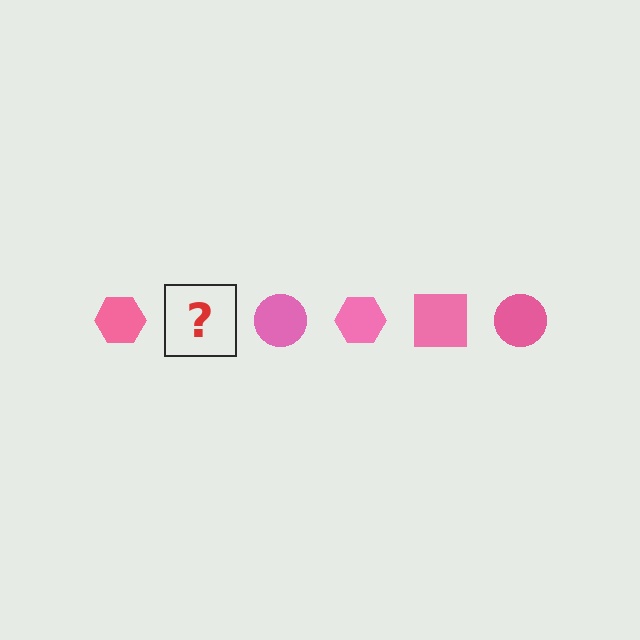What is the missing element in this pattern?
The missing element is a pink square.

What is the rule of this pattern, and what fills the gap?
The rule is that the pattern cycles through hexagon, square, circle shapes in pink. The gap should be filled with a pink square.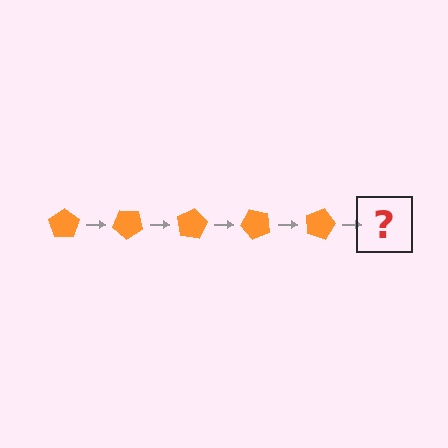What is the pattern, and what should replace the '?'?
The pattern is that the pentagon rotates 40 degrees each step. The '?' should be an orange pentagon rotated 200 degrees.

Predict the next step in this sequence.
The next step is an orange pentagon rotated 200 degrees.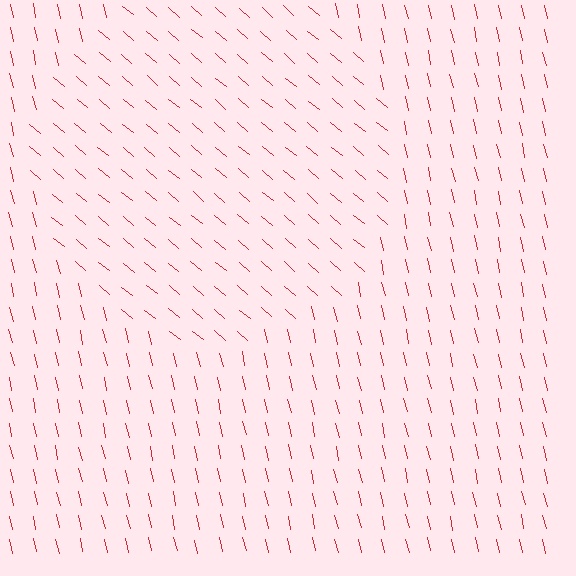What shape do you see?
I see a circle.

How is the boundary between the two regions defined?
The boundary is defined purely by a change in line orientation (approximately 37 degrees difference). All lines are the same color and thickness.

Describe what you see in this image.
The image is filled with small red line segments. A circle region in the image has lines oriented differently from the surrounding lines, creating a visible texture boundary.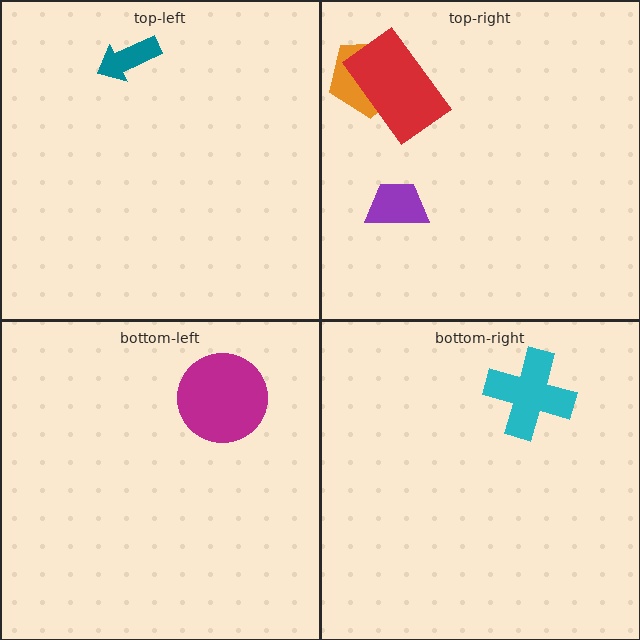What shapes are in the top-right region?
The orange pentagon, the purple trapezoid, the red rectangle.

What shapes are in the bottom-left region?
The magenta circle.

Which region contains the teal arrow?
The top-left region.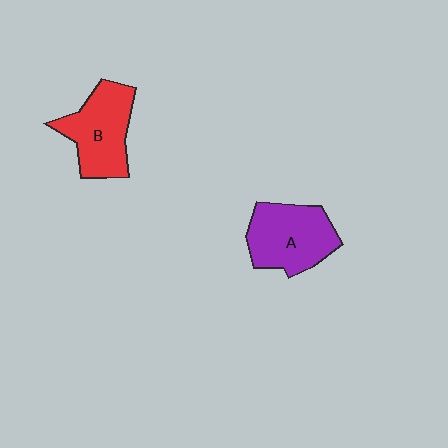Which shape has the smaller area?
Shape B (red).